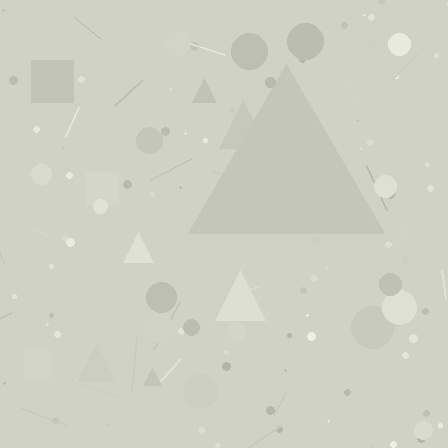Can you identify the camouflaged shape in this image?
The camouflaged shape is a triangle.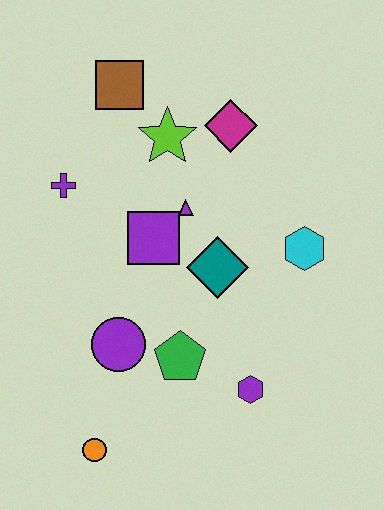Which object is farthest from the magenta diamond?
The orange circle is farthest from the magenta diamond.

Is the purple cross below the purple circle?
No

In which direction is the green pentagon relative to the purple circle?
The green pentagon is to the right of the purple circle.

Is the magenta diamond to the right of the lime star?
Yes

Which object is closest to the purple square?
The purple triangle is closest to the purple square.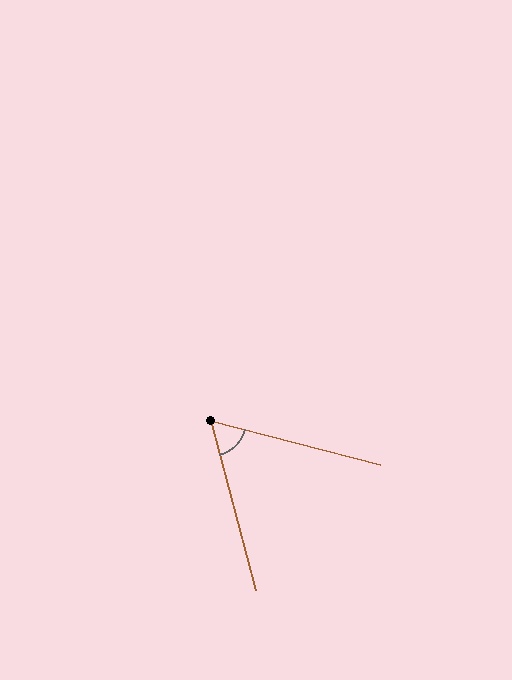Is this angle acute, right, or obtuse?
It is acute.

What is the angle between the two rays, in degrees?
Approximately 61 degrees.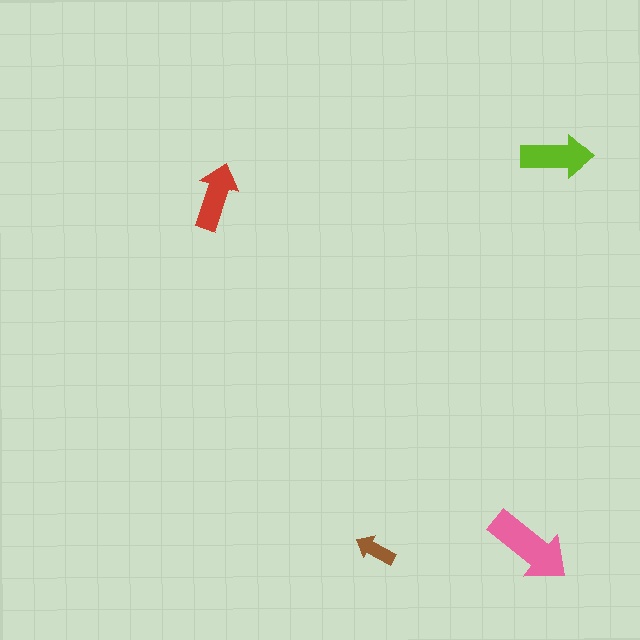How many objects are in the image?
There are 4 objects in the image.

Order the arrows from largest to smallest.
the pink one, the lime one, the red one, the brown one.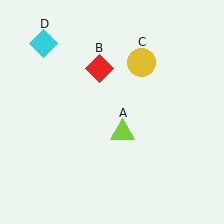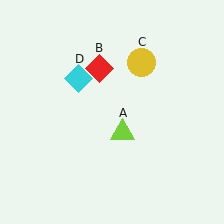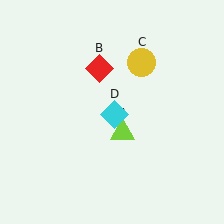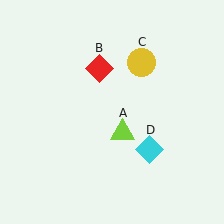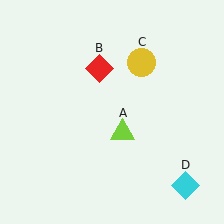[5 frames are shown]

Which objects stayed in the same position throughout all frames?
Lime triangle (object A) and red diamond (object B) and yellow circle (object C) remained stationary.